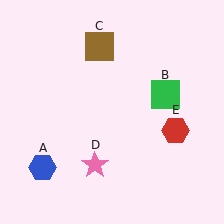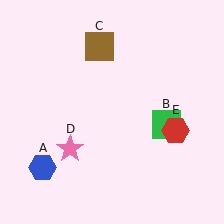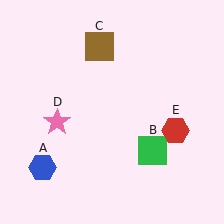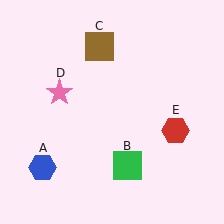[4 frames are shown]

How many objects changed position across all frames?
2 objects changed position: green square (object B), pink star (object D).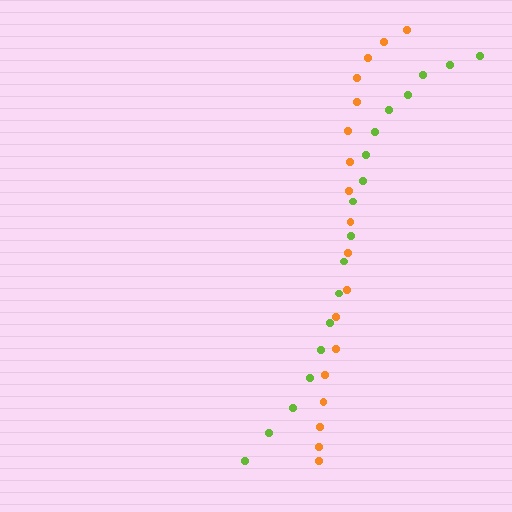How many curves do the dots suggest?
There are 2 distinct paths.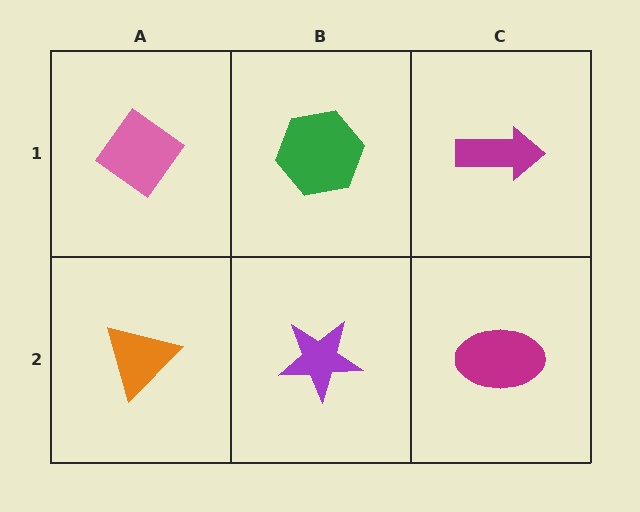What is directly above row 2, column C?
A magenta arrow.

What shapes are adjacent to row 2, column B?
A green hexagon (row 1, column B), an orange triangle (row 2, column A), a magenta ellipse (row 2, column C).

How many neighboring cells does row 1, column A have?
2.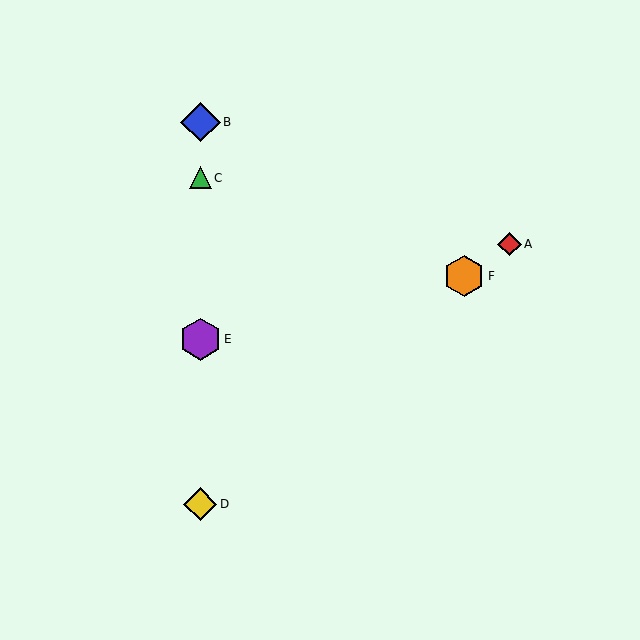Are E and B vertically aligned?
Yes, both are at x≈200.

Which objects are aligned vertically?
Objects B, C, D, E are aligned vertically.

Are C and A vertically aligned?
No, C is at x≈200 and A is at x≈509.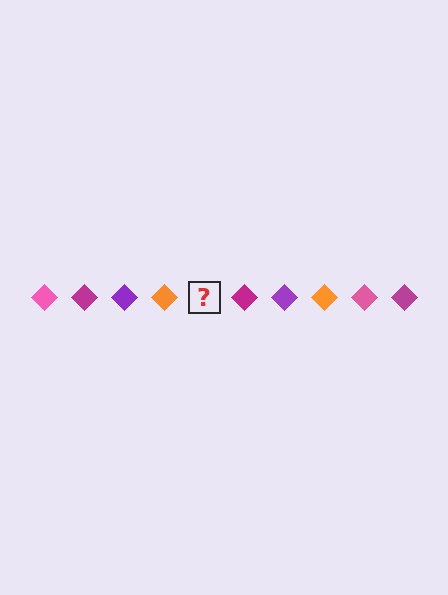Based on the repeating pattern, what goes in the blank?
The blank should be a pink diamond.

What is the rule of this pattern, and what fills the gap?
The rule is that the pattern cycles through pink, magenta, purple, orange diamonds. The gap should be filled with a pink diamond.